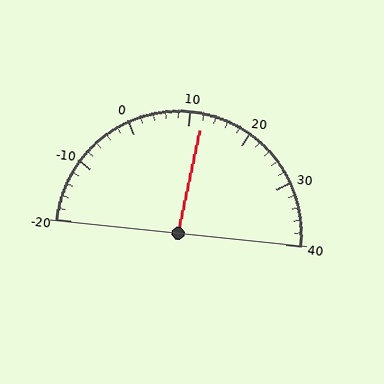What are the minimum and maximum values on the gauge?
The gauge ranges from -20 to 40.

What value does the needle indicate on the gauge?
The needle indicates approximately 12.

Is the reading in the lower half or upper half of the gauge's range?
The reading is in the upper half of the range (-20 to 40).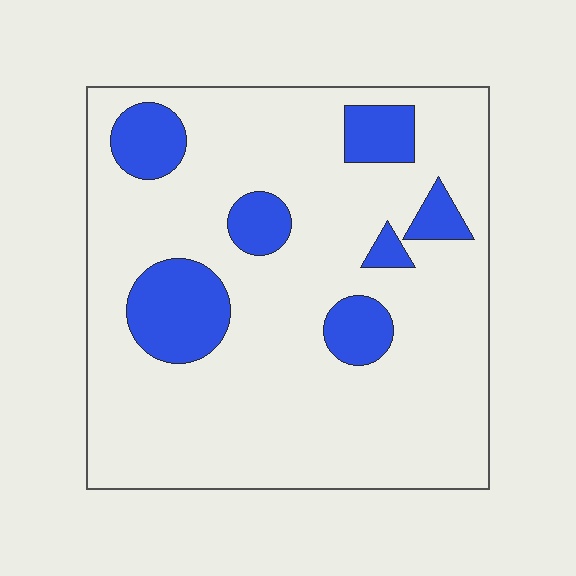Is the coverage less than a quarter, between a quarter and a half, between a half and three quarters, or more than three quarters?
Less than a quarter.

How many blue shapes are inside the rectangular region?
7.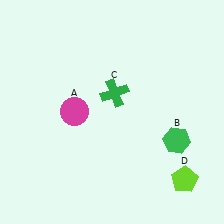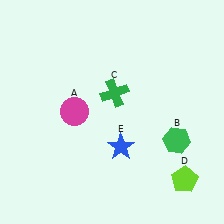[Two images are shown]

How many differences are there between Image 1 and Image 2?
There is 1 difference between the two images.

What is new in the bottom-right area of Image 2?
A blue star (E) was added in the bottom-right area of Image 2.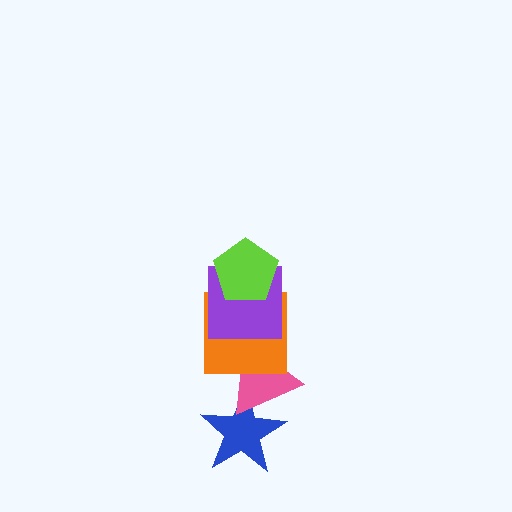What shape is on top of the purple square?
The lime pentagon is on top of the purple square.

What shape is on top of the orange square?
The purple square is on top of the orange square.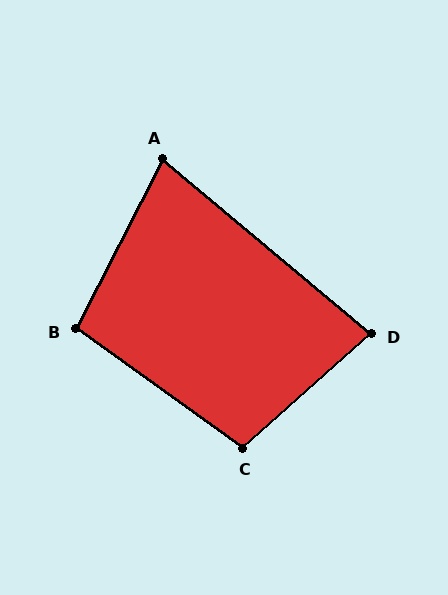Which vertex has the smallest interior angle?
A, at approximately 77 degrees.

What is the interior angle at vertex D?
Approximately 82 degrees (acute).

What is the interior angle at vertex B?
Approximately 98 degrees (obtuse).